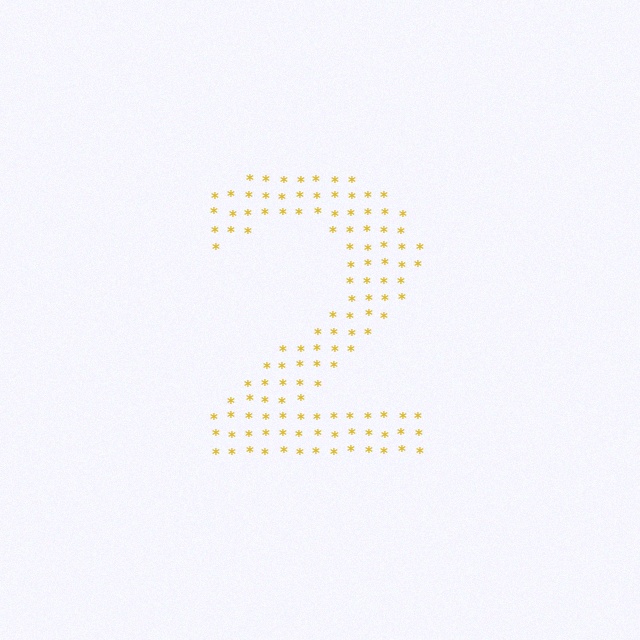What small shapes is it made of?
It is made of small asterisks.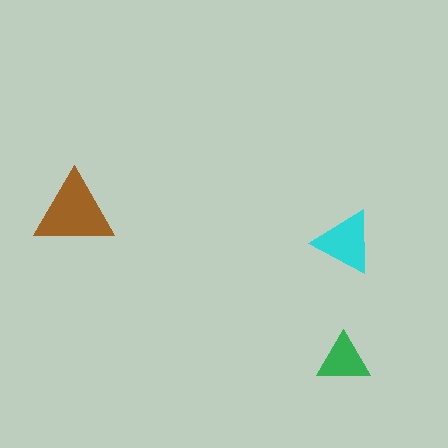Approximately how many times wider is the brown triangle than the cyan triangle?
About 1.5 times wider.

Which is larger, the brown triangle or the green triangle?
The brown one.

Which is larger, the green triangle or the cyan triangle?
The cyan one.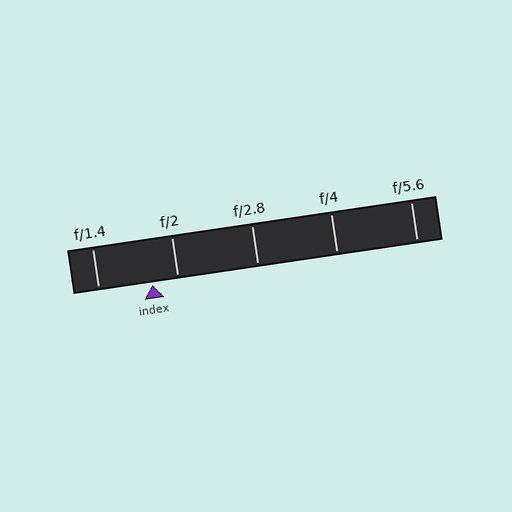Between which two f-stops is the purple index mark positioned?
The index mark is between f/1.4 and f/2.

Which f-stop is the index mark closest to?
The index mark is closest to f/2.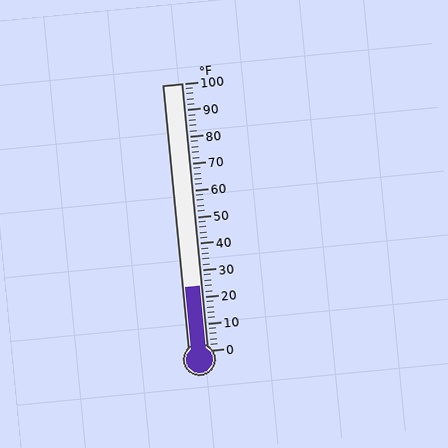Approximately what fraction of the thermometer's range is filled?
The thermometer is filled to approximately 25% of its range.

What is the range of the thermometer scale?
The thermometer scale ranges from 0°F to 100°F.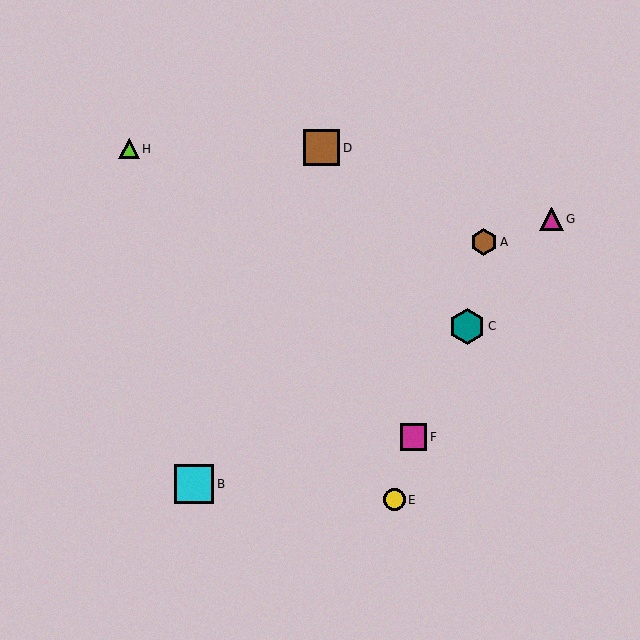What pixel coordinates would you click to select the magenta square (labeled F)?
Click at (414, 437) to select the magenta square F.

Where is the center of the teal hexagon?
The center of the teal hexagon is at (467, 326).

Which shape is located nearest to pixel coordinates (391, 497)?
The yellow circle (labeled E) at (395, 500) is nearest to that location.